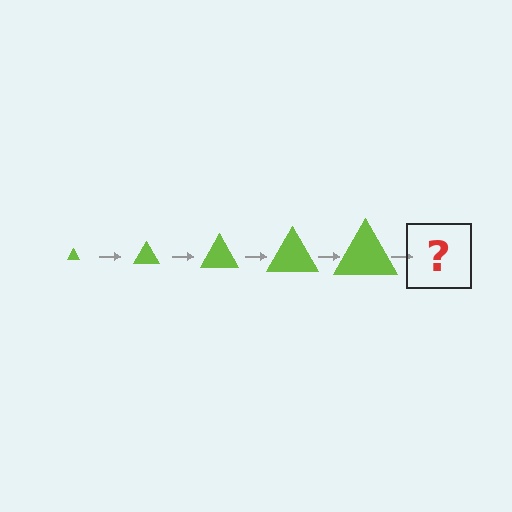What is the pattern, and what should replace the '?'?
The pattern is that the triangle gets progressively larger each step. The '?' should be a lime triangle, larger than the previous one.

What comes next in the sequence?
The next element should be a lime triangle, larger than the previous one.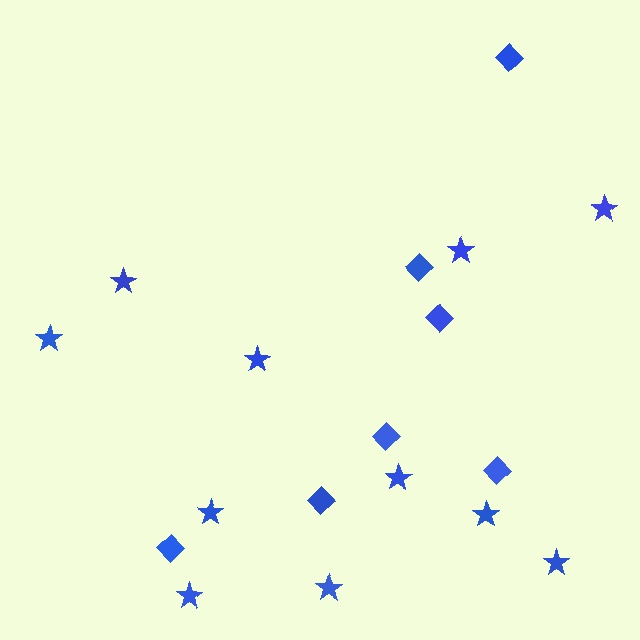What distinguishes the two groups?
There are 2 groups: one group of stars (11) and one group of diamonds (7).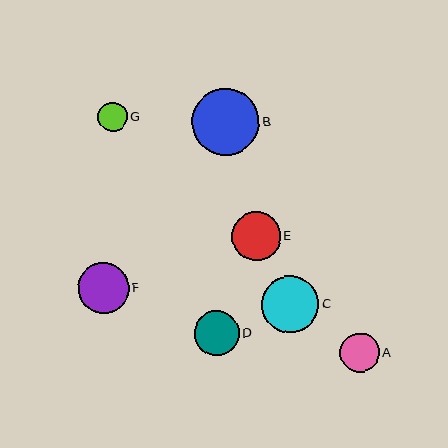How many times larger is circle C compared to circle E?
Circle C is approximately 1.2 times the size of circle E.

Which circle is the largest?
Circle B is the largest with a size of approximately 67 pixels.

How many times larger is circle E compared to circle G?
Circle E is approximately 1.7 times the size of circle G.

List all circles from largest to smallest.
From largest to smallest: B, C, F, E, D, A, G.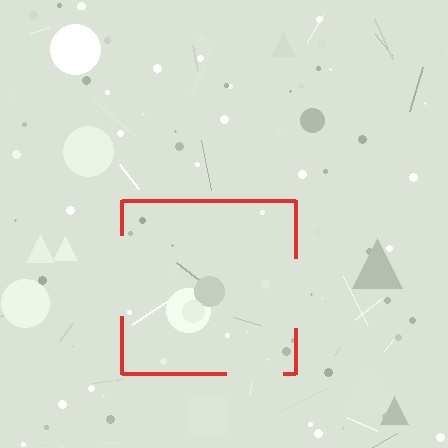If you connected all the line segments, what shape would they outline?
They would outline a square.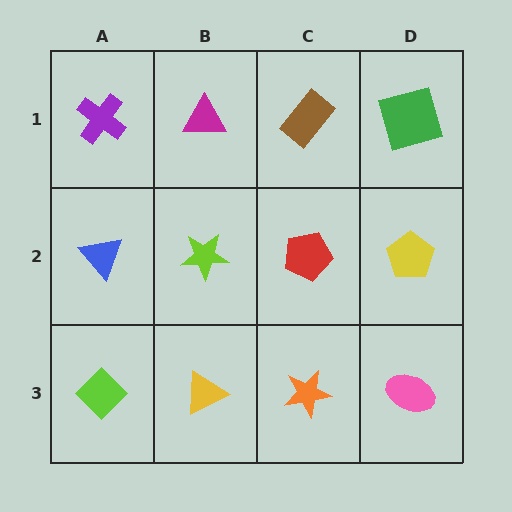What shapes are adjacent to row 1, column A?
A blue triangle (row 2, column A), a magenta triangle (row 1, column B).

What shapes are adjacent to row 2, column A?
A purple cross (row 1, column A), a lime diamond (row 3, column A), a lime star (row 2, column B).